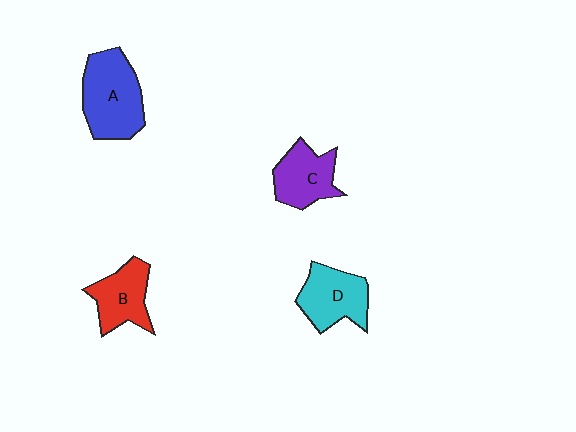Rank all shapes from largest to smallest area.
From largest to smallest: A (blue), D (cyan), C (purple), B (red).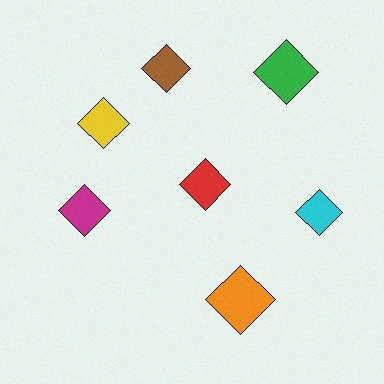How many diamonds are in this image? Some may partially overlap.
There are 7 diamonds.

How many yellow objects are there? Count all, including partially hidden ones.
There is 1 yellow object.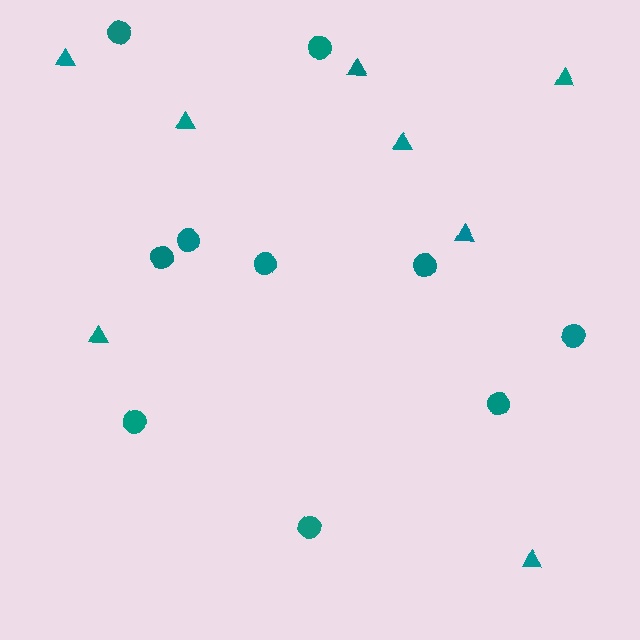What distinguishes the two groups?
There are 2 groups: one group of triangles (8) and one group of circles (10).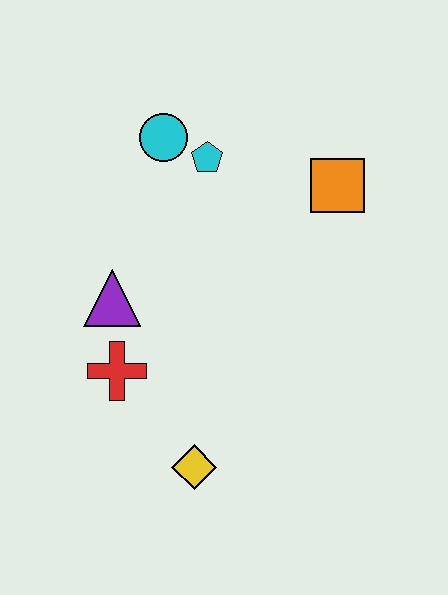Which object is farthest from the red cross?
The orange square is farthest from the red cross.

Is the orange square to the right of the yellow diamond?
Yes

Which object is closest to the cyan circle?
The cyan pentagon is closest to the cyan circle.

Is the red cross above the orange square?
No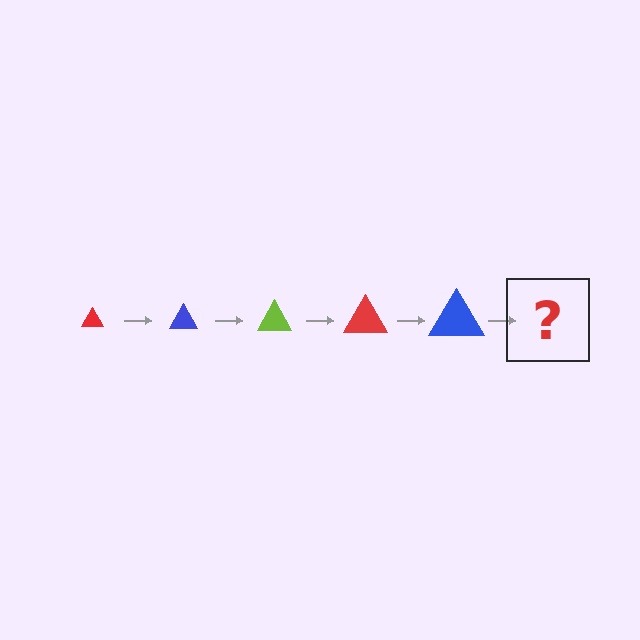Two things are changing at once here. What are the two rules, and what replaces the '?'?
The two rules are that the triangle grows larger each step and the color cycles through red, blue, and lime. The '?' should be a lime triangle, larger than the previous one.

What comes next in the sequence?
The next element should be a lime triangle, larger than the previous one.